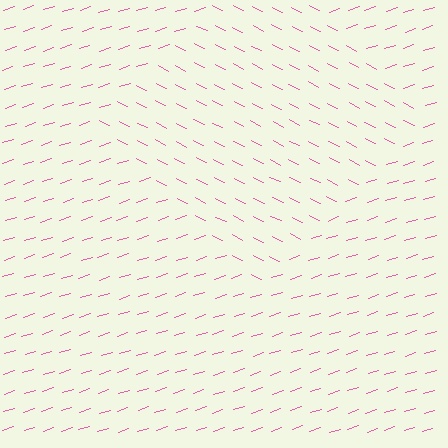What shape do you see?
I see a diamond.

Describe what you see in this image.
The image is filled with small pink line segments. A diamond region in the image has lines oriented differently from the surrounding lines, creating a visible texture boundary.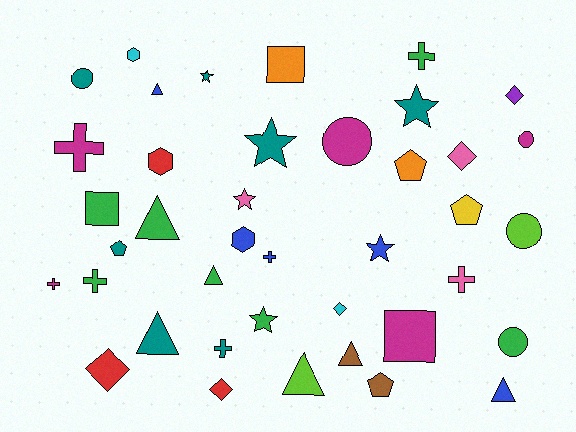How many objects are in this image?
There are 40 objects.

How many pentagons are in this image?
There are 4 pentagons.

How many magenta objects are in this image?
There are 5 magenta objects.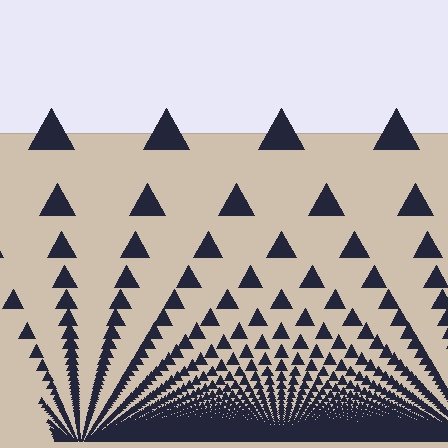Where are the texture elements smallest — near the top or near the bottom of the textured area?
Near the bottom.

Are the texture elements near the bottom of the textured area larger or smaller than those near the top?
Smaller. The gradient is inverted — elements near the bottom are smaller and denser.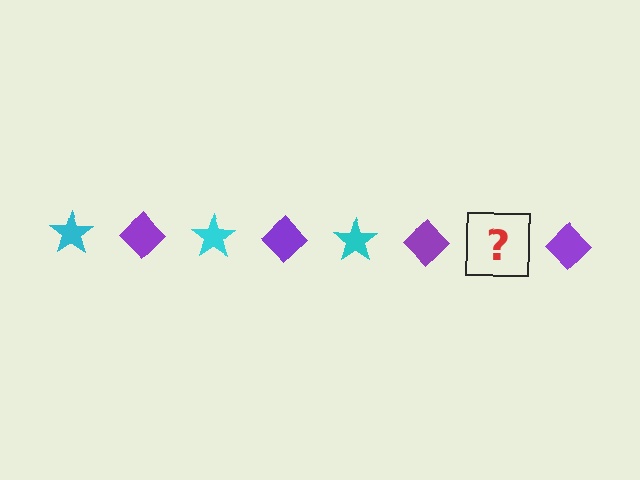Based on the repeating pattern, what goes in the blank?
The blank should be a cyan star.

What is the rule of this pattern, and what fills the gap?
The rule is that the pattern alternates between cyan star and purple diamond. The gap should be filled with a cyan star.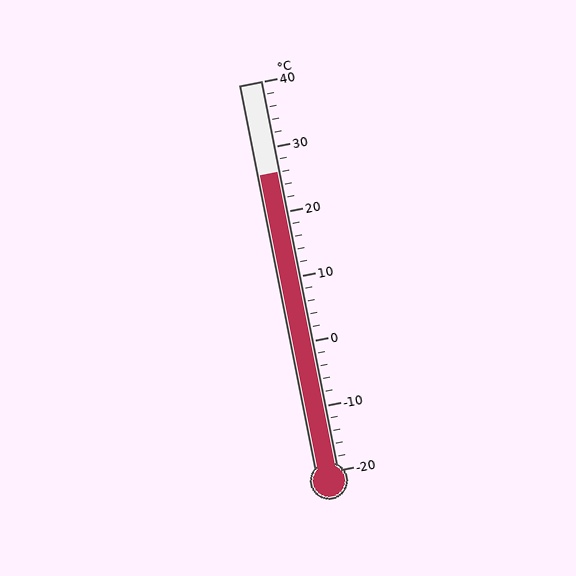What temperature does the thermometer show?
The thermometer shows approximately 26°C.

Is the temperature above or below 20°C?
The temperature is above 20°C.